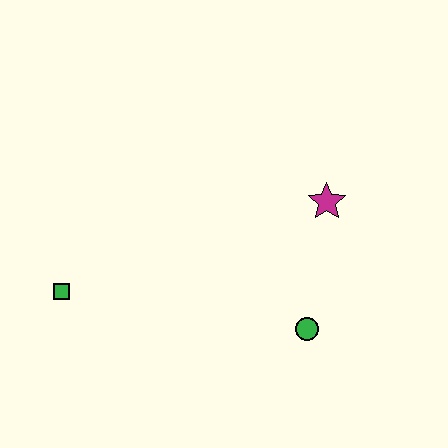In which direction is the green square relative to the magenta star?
The green square is to the left of the magenta star.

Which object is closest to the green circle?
The magenta star is closest to the green circle.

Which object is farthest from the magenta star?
The green square is farthest from the magenta star.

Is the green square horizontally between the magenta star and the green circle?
No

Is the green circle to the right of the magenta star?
No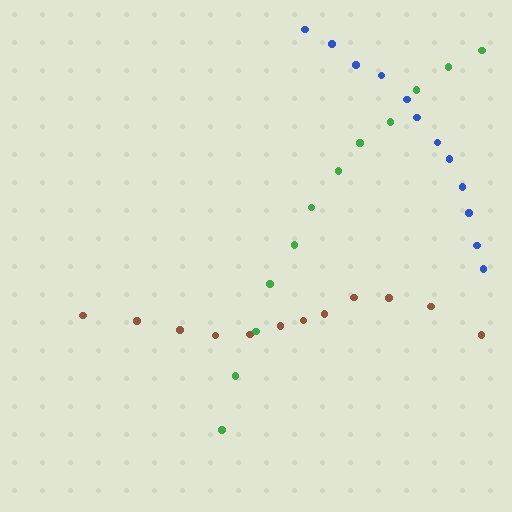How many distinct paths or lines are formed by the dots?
There are 3 distinct paths.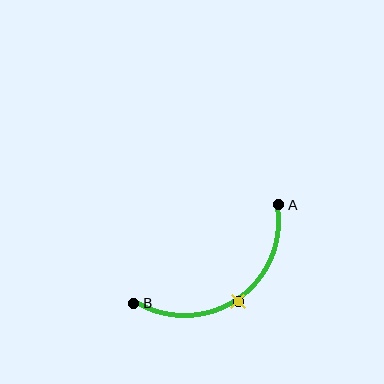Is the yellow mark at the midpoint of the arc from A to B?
Yes. The yellow mark lies on the arc at equal arc-length from both A and B — it is the arc midpoint.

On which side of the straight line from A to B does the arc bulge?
The arc bulges below and to the right of the straight line connecting A and B.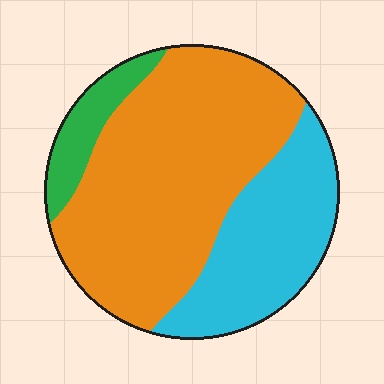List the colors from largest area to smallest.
From largest to smallest: orange, cyan, green.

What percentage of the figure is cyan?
Cyan takes up about one third (1/3) of the figure.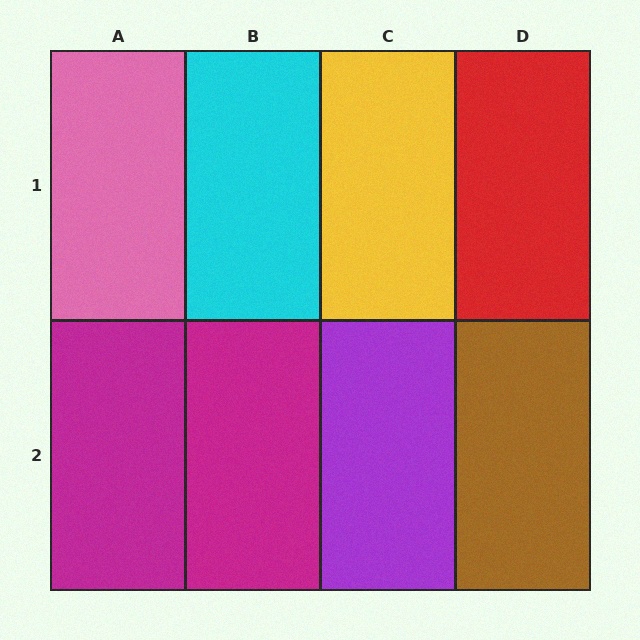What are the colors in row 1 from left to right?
Pink, cyan, yellow, red.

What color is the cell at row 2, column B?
Magenta.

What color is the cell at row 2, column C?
Purple.